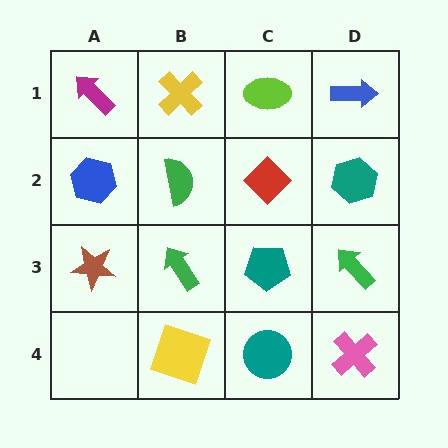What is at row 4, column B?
A yellow square.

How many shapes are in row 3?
4 shapes.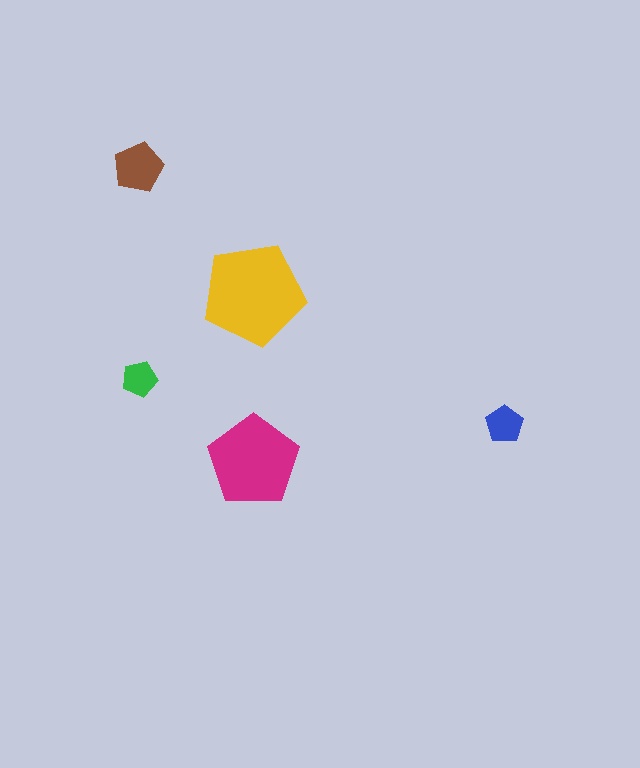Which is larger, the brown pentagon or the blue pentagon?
The brown one.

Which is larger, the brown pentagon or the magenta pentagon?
The magenta one.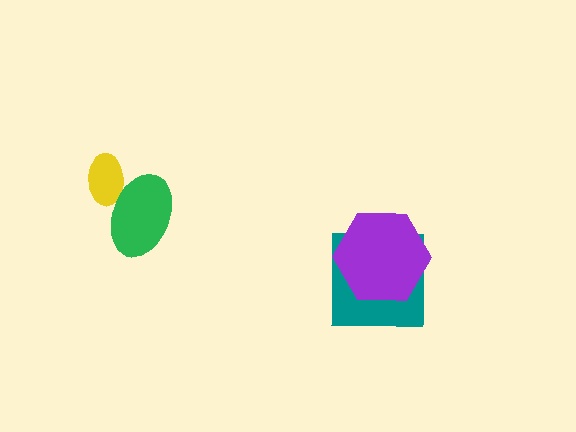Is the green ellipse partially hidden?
No, no other shape covers it.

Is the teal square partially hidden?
Yes, it is partially covered by another shape.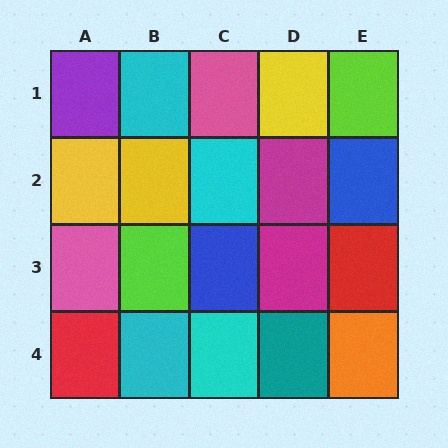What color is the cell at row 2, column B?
Yellow.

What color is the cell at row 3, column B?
Lime.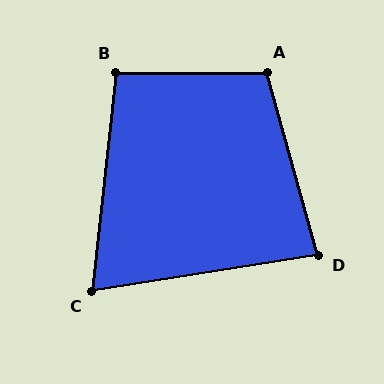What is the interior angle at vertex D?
Approximately 84 degrees (acute).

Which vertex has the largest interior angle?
A, at approximately 105 degrees.